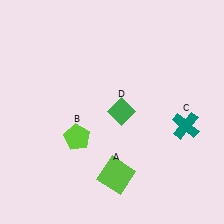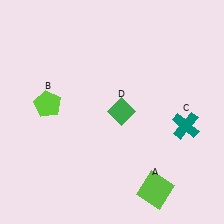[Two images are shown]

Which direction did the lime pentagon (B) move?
The lime pentagon (B) moved up.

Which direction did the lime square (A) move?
The lime square (A) moved right.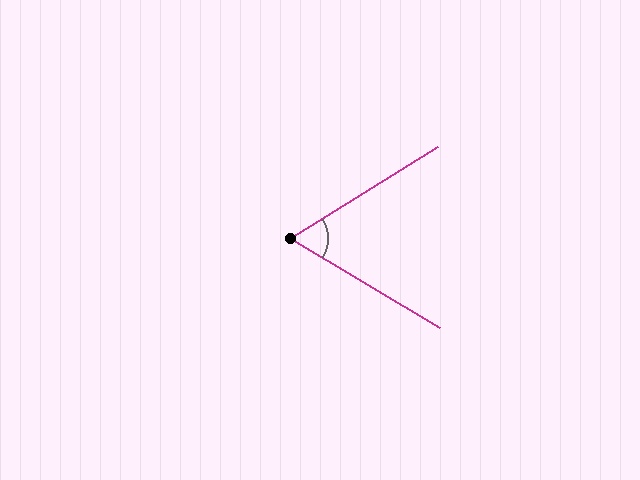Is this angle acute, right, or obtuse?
It is acute.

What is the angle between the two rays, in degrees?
Approximately 63 degrees.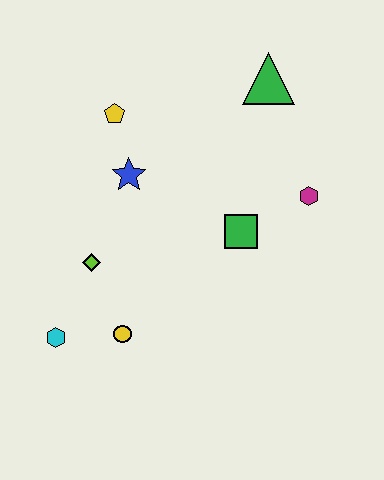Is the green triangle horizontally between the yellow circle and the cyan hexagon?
No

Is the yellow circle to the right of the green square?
No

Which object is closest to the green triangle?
The magenta hexagon is closest to the green triangle.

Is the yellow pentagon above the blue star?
Yes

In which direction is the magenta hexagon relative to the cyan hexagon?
The magenta hexagon is to the right of the cyan hexagon.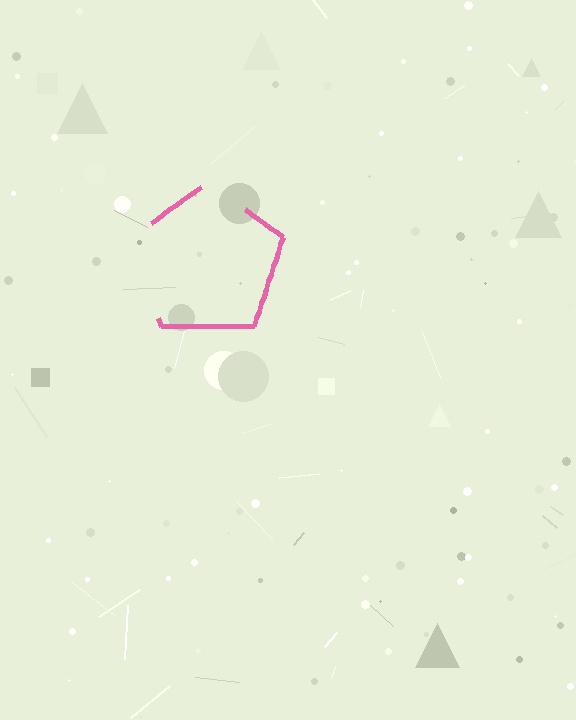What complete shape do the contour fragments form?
The contour fragments form a pentagon.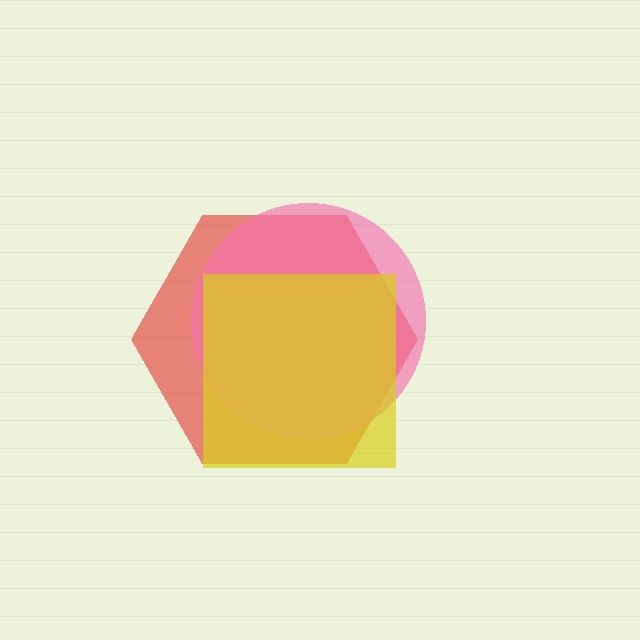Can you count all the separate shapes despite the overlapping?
Yes, there are 3 separate shapes.